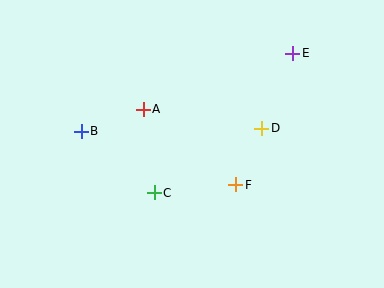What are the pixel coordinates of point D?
Point D is at (262, 128).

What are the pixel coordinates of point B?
Point B is at (81, 131).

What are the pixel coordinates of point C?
Point C is at (154, 193).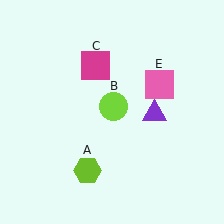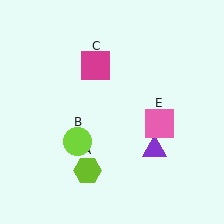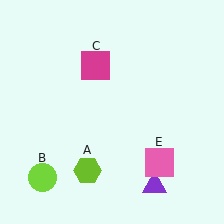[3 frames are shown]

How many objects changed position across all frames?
3 objects changed position: lime circle (object B), purple triangle (object D), pink square (object E).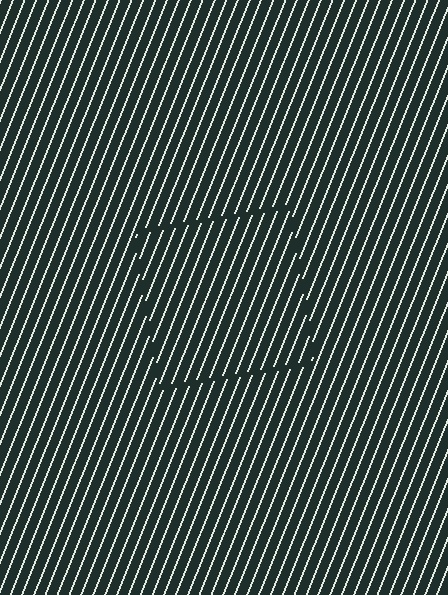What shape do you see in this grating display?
An illusory square. The interior of the shape contains the same grating, shifted by half a period — the contour is defined by the phase discontinuity where line-ends from the inner and outer gratings abut.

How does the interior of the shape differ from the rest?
The interior of the shape contains the same grating, shifted by half a period — the contour is defined by the phase discontinuity where line-ends from the inner and outer gratings abut.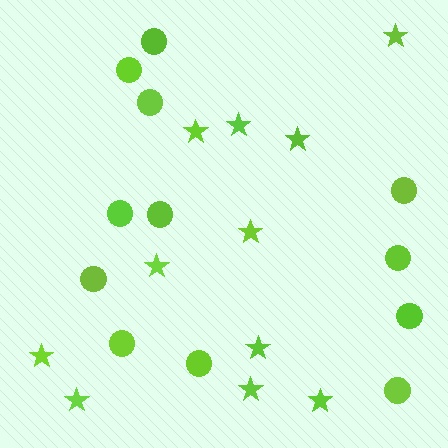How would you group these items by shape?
There are 2 groups: one group of circles (12) and one group of stars (11).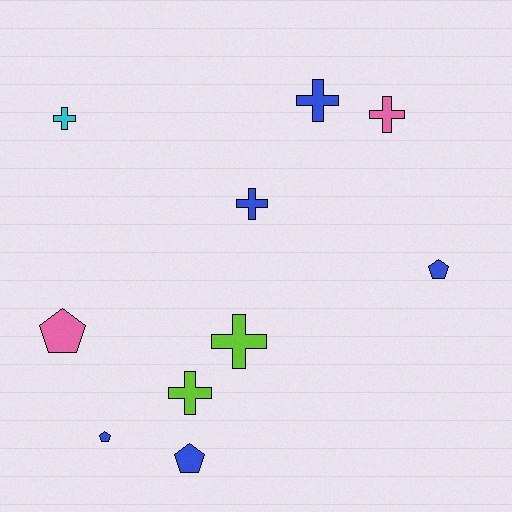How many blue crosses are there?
There are 2 blue crosses.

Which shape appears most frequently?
Cross, with 6 objects.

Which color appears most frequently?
Blue, with 5 objects.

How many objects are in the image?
There are 10 objects.